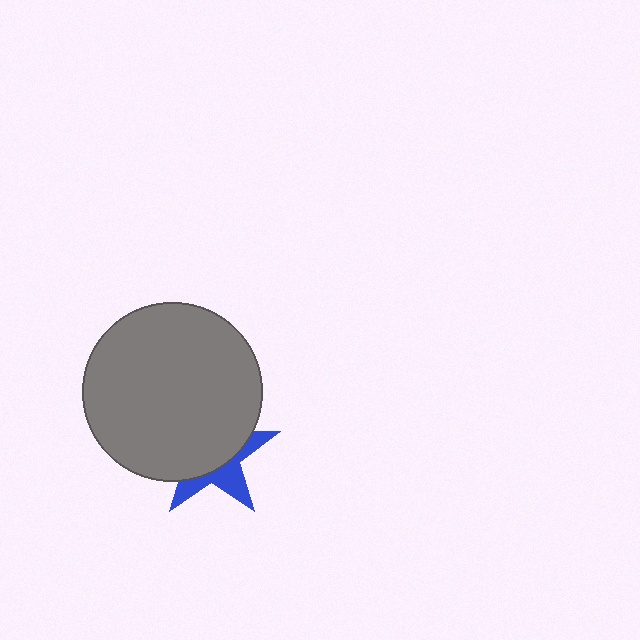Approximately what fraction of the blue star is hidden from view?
Roughly 64% of the blue star is hidden behind the gray circle.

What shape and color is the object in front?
The object in front is a gray circle.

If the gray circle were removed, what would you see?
You would see the complete blue star.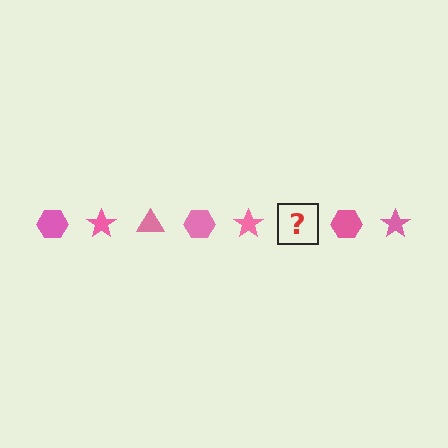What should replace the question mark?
The question mark should be replaced with a pink triangle.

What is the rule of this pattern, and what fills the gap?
The rule is that the pattern cycles through hexagon, star, triangle shapes in pink. The gap should be filled with a pink triangle.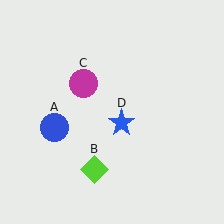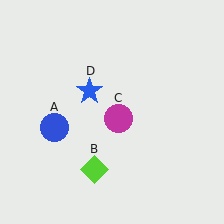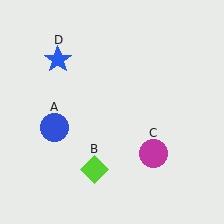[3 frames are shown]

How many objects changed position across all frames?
2 objects changed position: magenta circle (object C), blue star (object D).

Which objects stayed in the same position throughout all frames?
Blue circle (object A) and lime diamond (object B) remained stationary.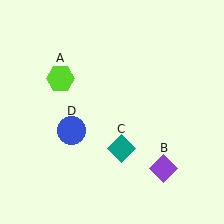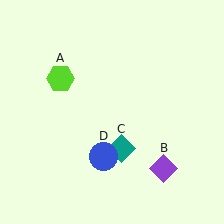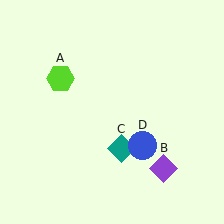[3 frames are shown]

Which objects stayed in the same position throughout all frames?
Lime hexagon (object A) and purple diamond (object B) and teal diamond (object C) remained stationary.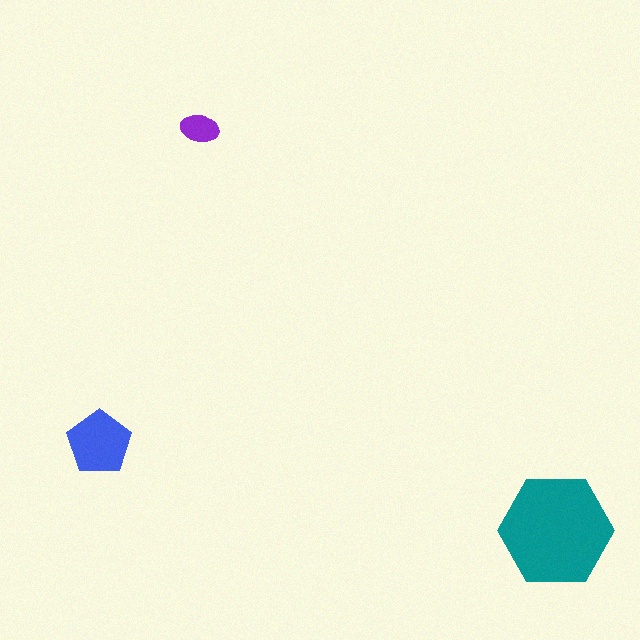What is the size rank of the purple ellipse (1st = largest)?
3rd.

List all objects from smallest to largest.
The purple ellipse, the blue pentagon, the teal hexagon.